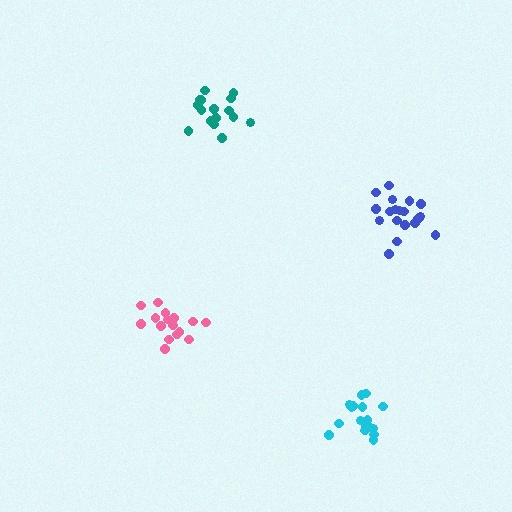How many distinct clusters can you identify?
There are 4 distinct clusters.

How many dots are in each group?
Group 1: 17 dots, Group 2: 19 dots, Group 3: 17 dots, Group 4: 17 dots (70 total).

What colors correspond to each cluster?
The clusters are colored: pink, blue, cyan, teal.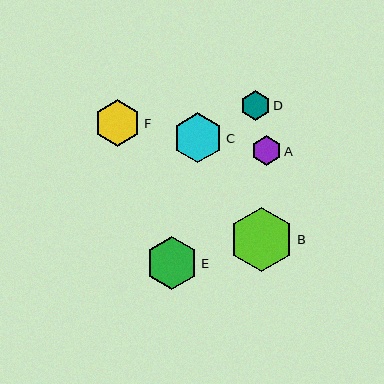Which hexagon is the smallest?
Hexagon A is the smallest with a size of approximately 29 pixels.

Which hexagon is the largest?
Hexagon B is the largest with a size of approximately 64 pixels.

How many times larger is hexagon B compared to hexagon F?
Hexagon B is approximately 1.4 times the size of hexagon F.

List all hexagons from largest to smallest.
From largest to smallest: B, E, C, F, D, A.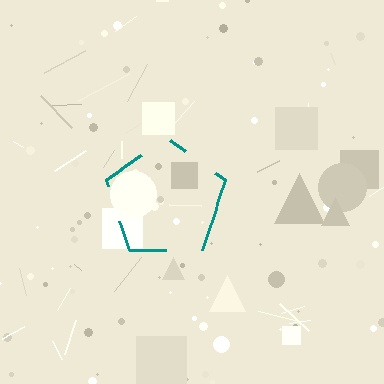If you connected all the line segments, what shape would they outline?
They would outline a pentagon.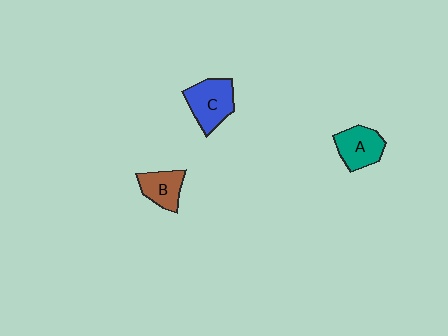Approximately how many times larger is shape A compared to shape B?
Approximately 1.2 times.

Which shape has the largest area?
Shape C (blue).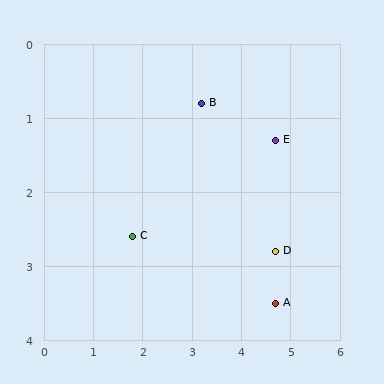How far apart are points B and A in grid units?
Points B and A are about 3.1 grid units apart.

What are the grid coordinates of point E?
Point E is at approximately (4.7, 1.3).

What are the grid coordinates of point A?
Point A is at approximately (4.7, 3.5).